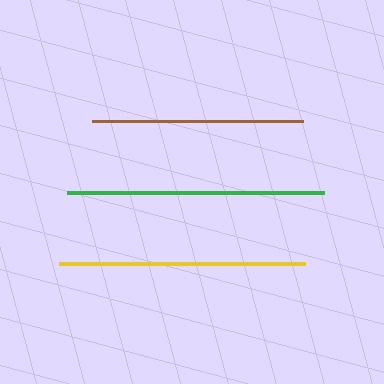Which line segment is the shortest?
The brown line is the shortest at approximately 211 pixels.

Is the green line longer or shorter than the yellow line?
The green line is longer than the yellow line.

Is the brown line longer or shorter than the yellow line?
The yellow line is longer than the brown line.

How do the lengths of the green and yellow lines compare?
The green and yellow lines are approximately the same length.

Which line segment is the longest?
The green line is the longest at approximately 257 pixels.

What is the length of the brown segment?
The brown segment is approximately 211 pixels long.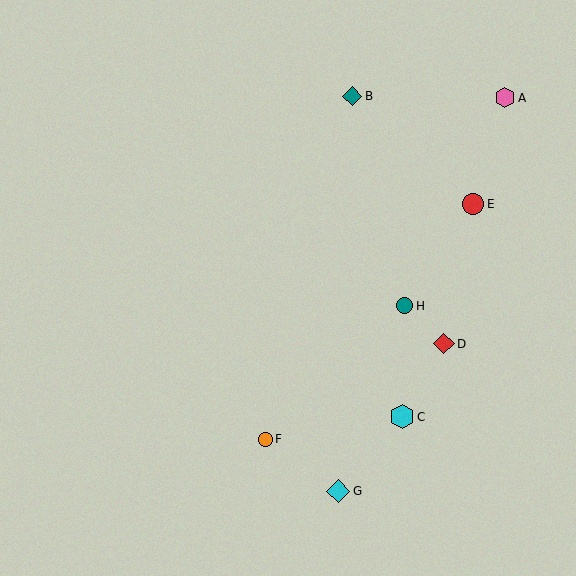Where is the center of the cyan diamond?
The center of the cyan diamond is at (338, 491).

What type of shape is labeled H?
Shape H is a teal circle.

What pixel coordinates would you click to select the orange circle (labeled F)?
Click at (266, 439) to select the orange circle F.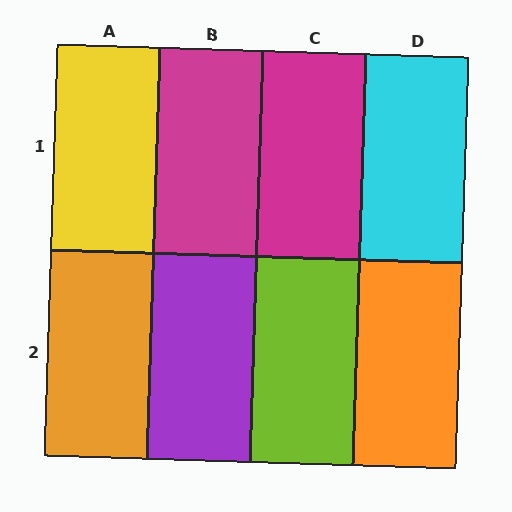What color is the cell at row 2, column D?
Orange.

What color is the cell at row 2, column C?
Lime.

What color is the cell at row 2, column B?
Purple.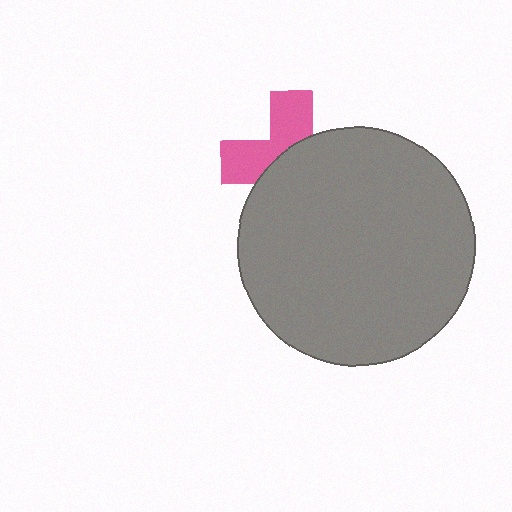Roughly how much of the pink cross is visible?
A small part of it is visible (roughly 42%).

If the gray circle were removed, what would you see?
You would see the complete pink cross.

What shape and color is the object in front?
The object in front is a gray circle.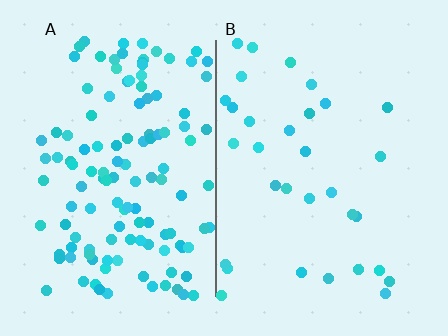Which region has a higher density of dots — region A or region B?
A (the left).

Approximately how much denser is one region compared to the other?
Approximately 3.9× — region A over region B.